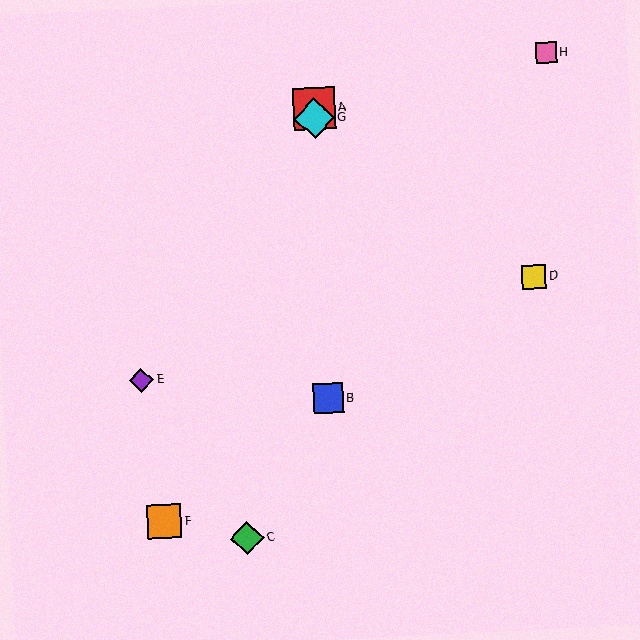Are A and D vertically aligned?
No, A is at x≈314 and D is at x≈534.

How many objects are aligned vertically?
3 objects (A, B, G) are aligned vertically.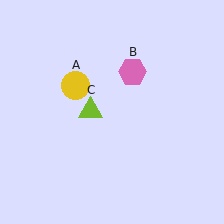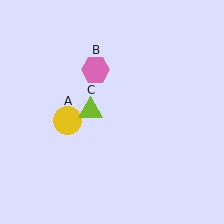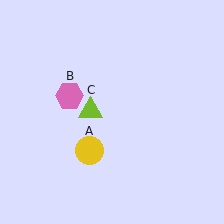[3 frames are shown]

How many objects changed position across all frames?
2 objects changed position: yellow circle (object A), pink hexagon (object B).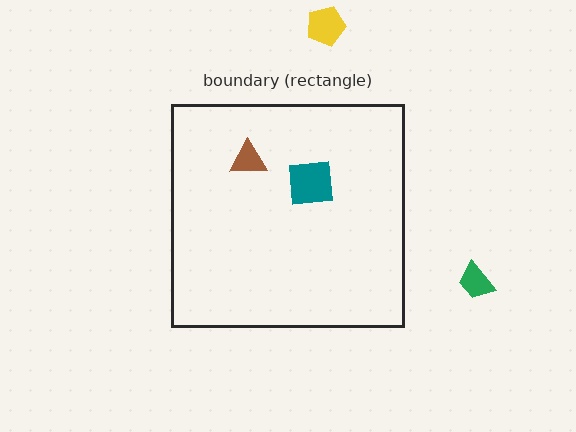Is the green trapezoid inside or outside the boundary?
Outside.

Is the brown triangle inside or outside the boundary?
Inside.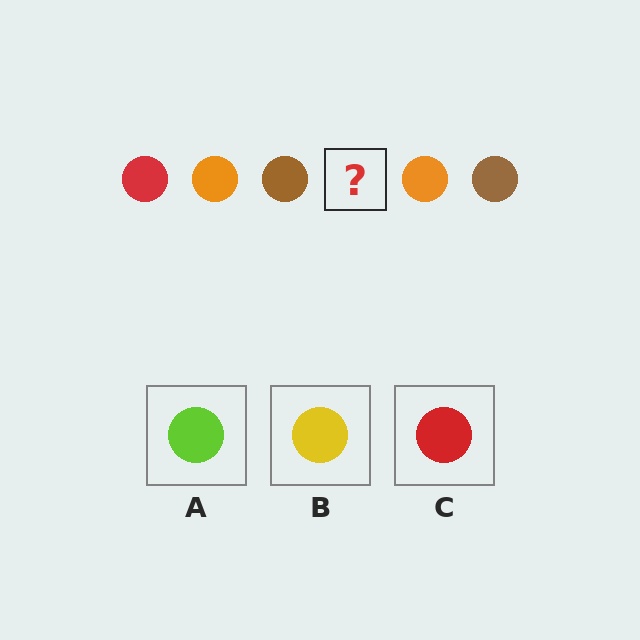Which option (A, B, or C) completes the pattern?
C.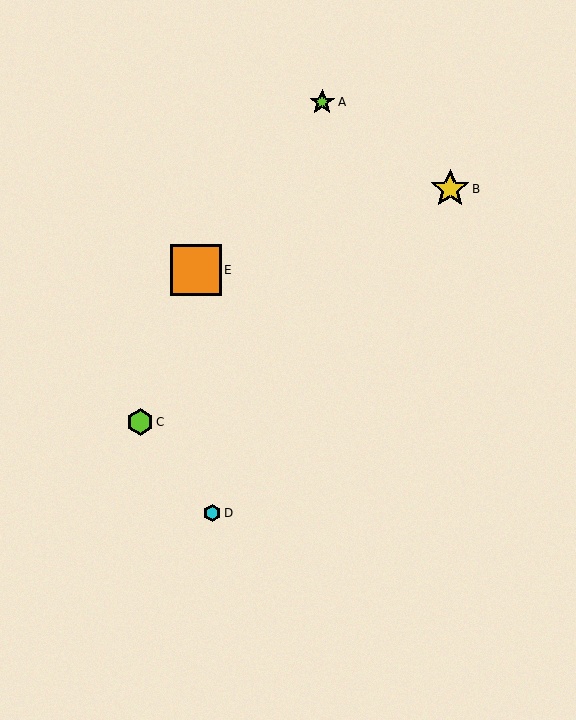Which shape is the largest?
The orange square (labeled E) is the largest.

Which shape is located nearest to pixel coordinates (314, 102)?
The lime star (labeled A) at (322, 102) is nearest to that location.